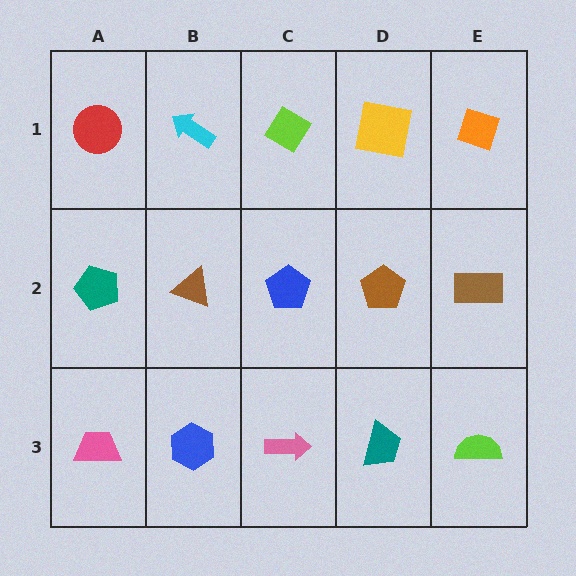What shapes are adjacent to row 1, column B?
A brown triangle (row 2, column B), a red circle (row 1, column A), a lime diamond (row 1, column C).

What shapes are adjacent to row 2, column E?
An orange diamond (row 1, column E), a lime semicircle (row 3, column E), a brown pentagon (row 2, column D).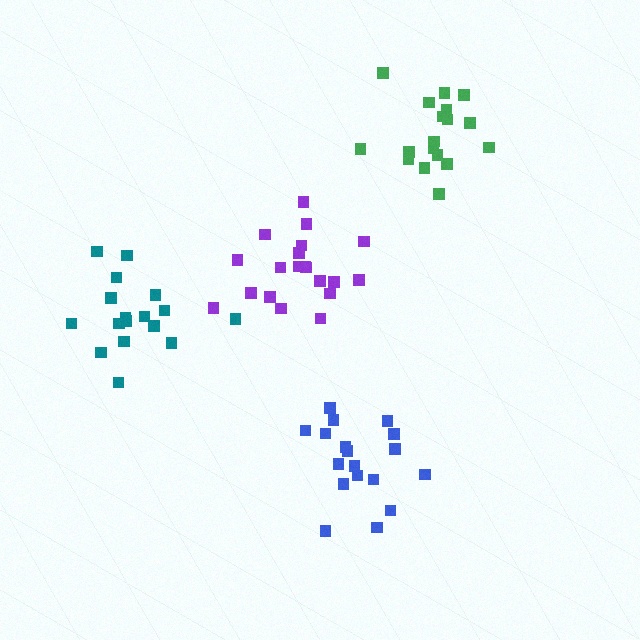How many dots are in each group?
Group 1: 18 dots, Group 2: 17 dots, Group 3: 19 dots, Group 4: 20 dots (74 total).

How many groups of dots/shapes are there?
There are 4 groups.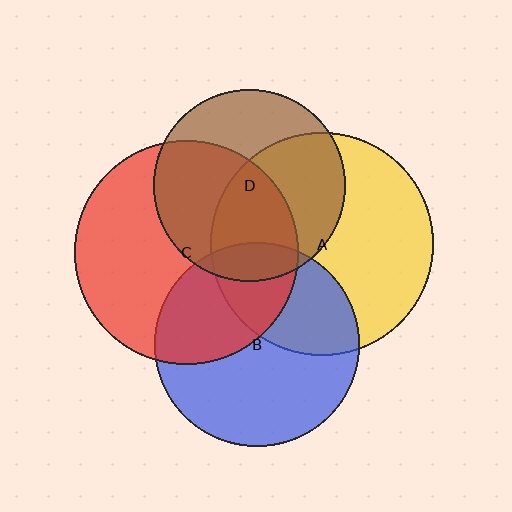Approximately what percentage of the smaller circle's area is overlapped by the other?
Approximately 30%.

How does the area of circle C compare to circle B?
Approximately 1.2 times.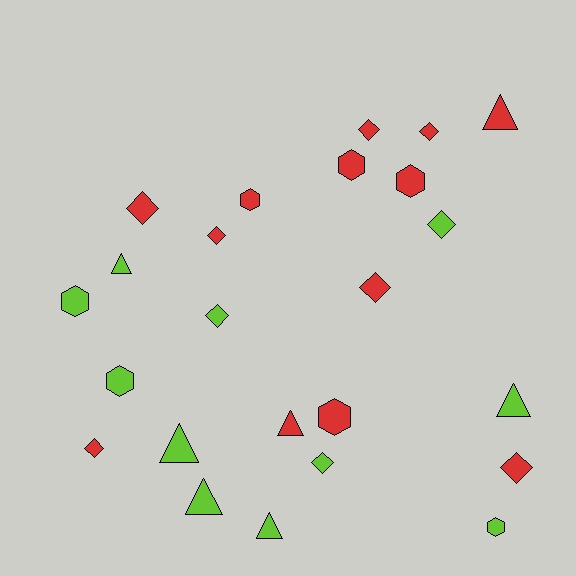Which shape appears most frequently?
Diamond, with 10 objects.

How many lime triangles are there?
There are 5 lime triangles.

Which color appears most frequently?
Red, with 13 objects.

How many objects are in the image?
There are 24 objects.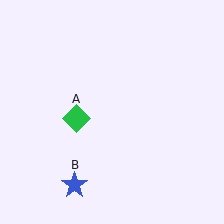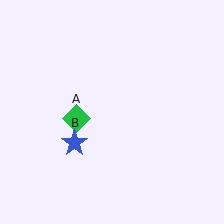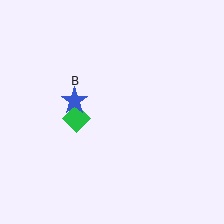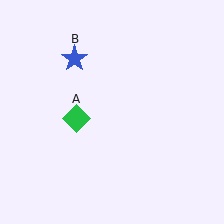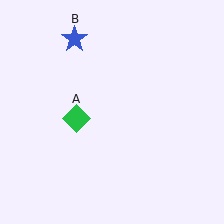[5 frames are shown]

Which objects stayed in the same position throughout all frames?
Green diamond (object A) remained stationary.